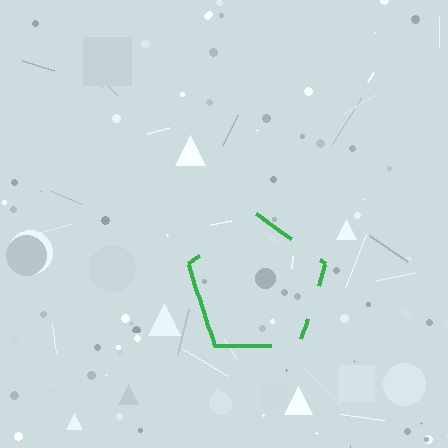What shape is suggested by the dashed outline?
The dashed outline suggests a pentagon.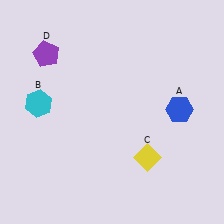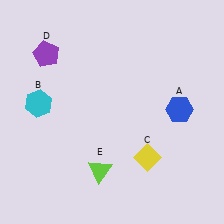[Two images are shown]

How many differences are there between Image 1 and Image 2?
There is 1 difference between the two images.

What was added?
A lime triangle (E) was added in Image 2.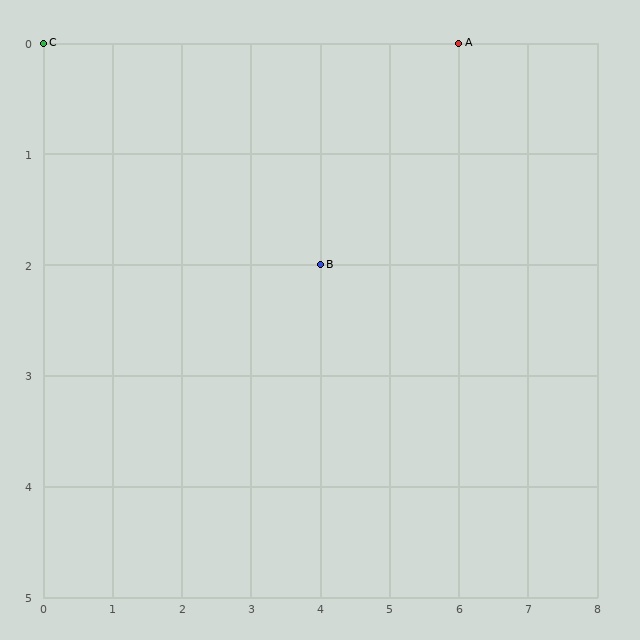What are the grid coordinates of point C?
Point C is at grid coordinates (0, 0).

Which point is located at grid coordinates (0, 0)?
Point C is at (0, 0).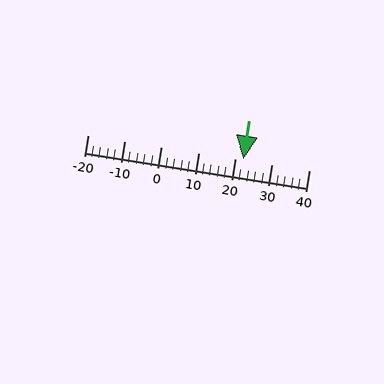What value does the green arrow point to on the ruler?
The green arrow points to approximately 22.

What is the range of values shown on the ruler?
The ruler shows values from -20 to 40.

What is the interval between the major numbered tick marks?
The major tick marks are spaced 10 units apart.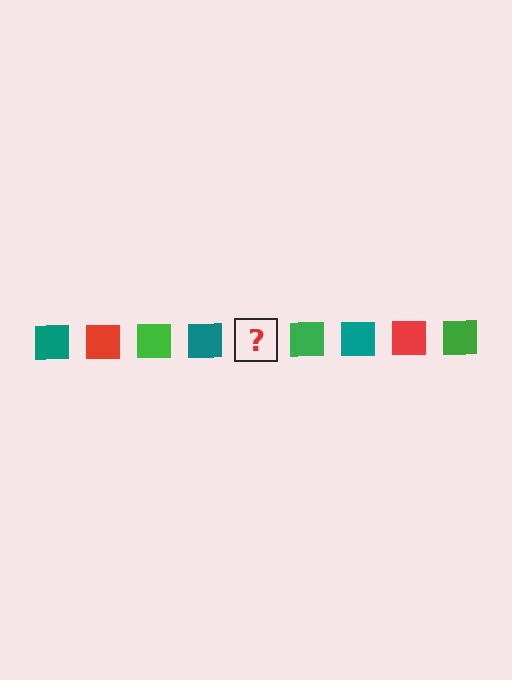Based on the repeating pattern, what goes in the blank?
The blank should be a red square.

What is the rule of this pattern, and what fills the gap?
The rule is that the pattern cycles through teal, red, green squares. The gap should be filled with a red square.